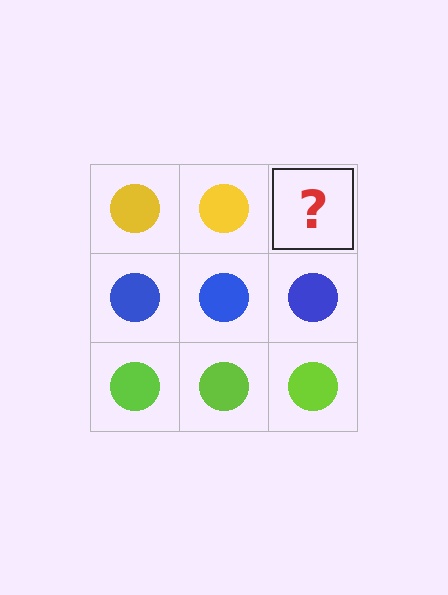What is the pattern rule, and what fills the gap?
The rule is that each row has a consistent color. The gap should be filled with a yellow circle.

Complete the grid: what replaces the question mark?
The question mark should be replaced with a yellow circle.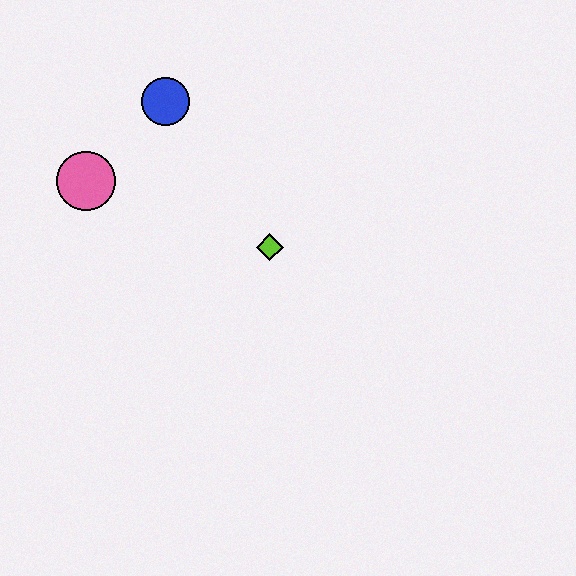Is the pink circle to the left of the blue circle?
Yes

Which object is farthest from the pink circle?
The lime diamond is farthest from the pink circle.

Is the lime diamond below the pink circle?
Yes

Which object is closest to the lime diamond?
The blue circle is closest to the lime diamond.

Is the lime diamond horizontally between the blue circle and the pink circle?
No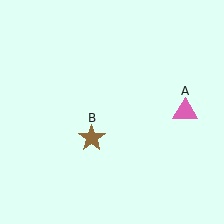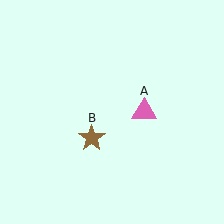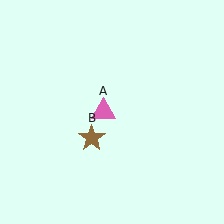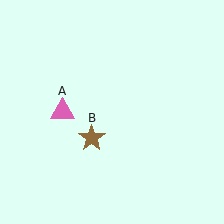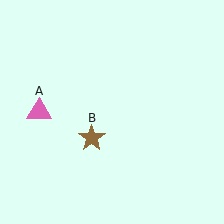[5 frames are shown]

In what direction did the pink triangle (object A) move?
The pink triangle (object A) moved left.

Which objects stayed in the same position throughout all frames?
Brown star (object B) remained stationary.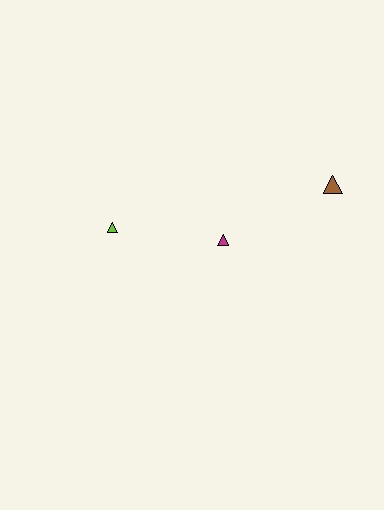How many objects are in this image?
There are 3 objects.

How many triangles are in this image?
There are 3 triangles.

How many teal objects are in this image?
There are no teal objects.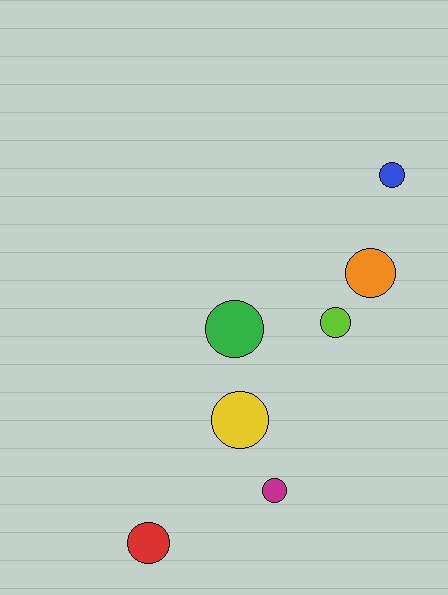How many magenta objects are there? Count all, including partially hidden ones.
There is 1 magenta object.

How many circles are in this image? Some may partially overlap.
There are 7 circles.